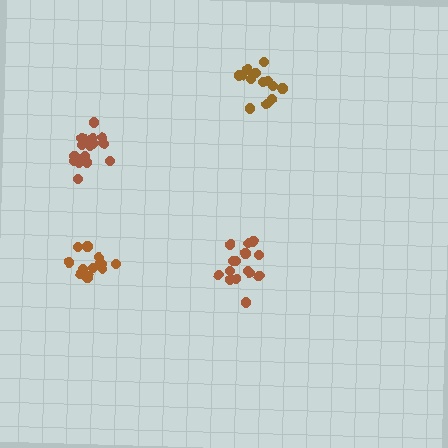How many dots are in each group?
Group 1: 15 dots, Group 2: 14 dots, Group 3: 16 dots, Group 4: 13 dots (58 total).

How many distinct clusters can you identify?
There are 4 distinct clusters.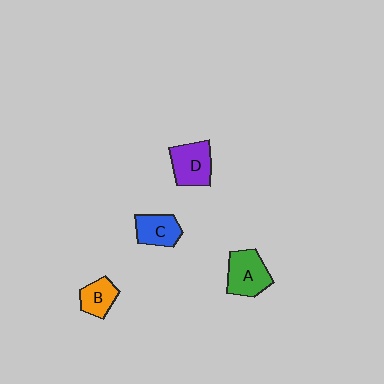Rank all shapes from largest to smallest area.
From largest to smallest: A (green), D (purple), C (blue), B (orange).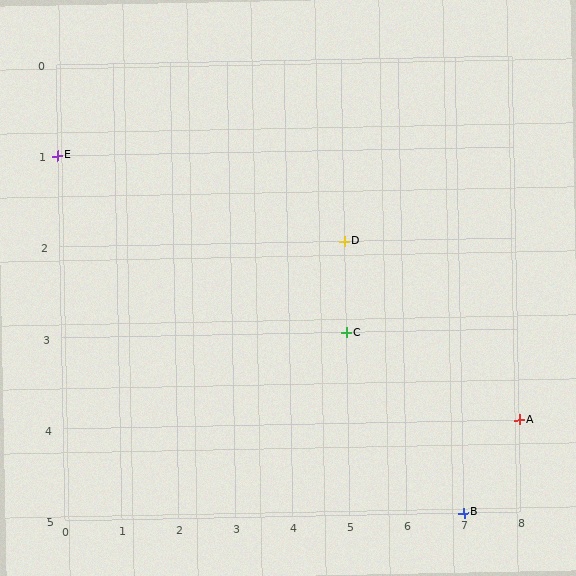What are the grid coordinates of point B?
Point B is at grid coordinates (7, 5).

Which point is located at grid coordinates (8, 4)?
Point A is at (8, 4).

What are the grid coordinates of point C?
Point C is at grid coordinates (5, 3).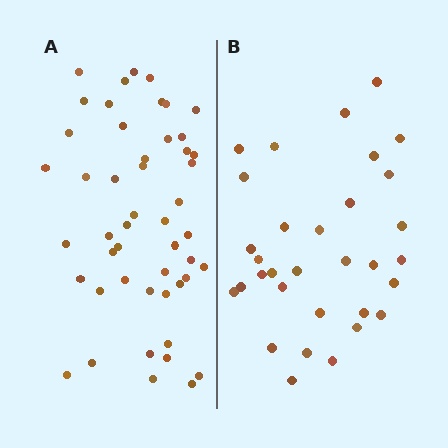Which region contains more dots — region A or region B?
Region A (the left region) has more dots.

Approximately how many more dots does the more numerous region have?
Region A has approximately 15 more dots than region B.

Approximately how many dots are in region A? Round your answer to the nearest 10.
About 50 dots. (The exact count is 49, which rounds to 50.)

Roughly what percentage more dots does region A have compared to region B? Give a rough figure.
About 55% more.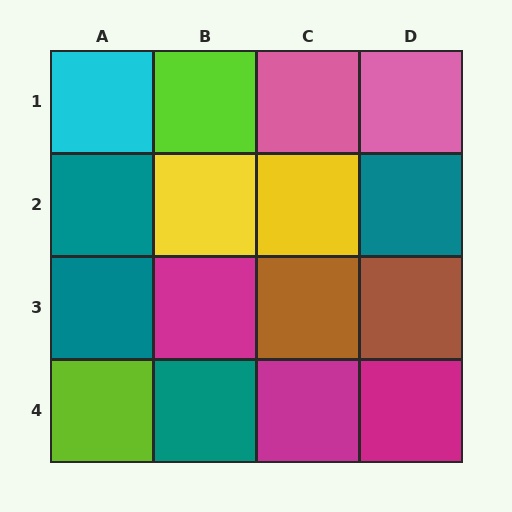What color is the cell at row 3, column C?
Brown.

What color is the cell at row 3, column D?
Brown.